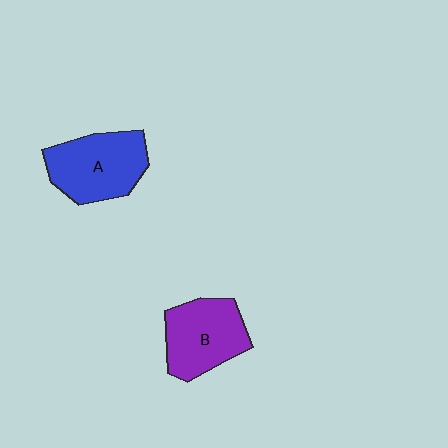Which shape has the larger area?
Shape A (blue).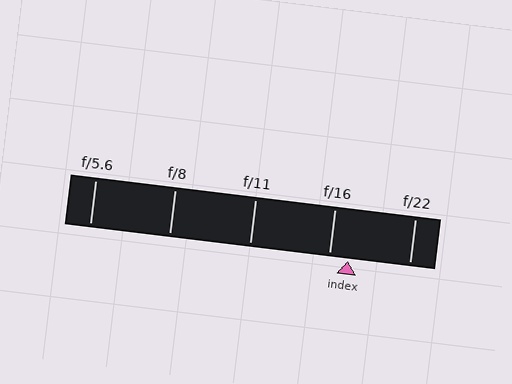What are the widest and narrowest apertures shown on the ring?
The widest aperture shown is f/5.6 and the narrowest is f/22.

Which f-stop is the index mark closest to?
The index mark is closest to f/16.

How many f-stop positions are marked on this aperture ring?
There are 5 f-stop positions marked.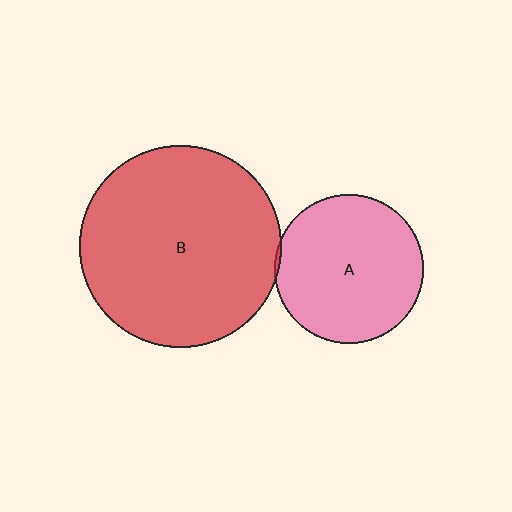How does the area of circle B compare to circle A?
Approximately 1.8 times.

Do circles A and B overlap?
Yes.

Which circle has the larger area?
Circle B (red).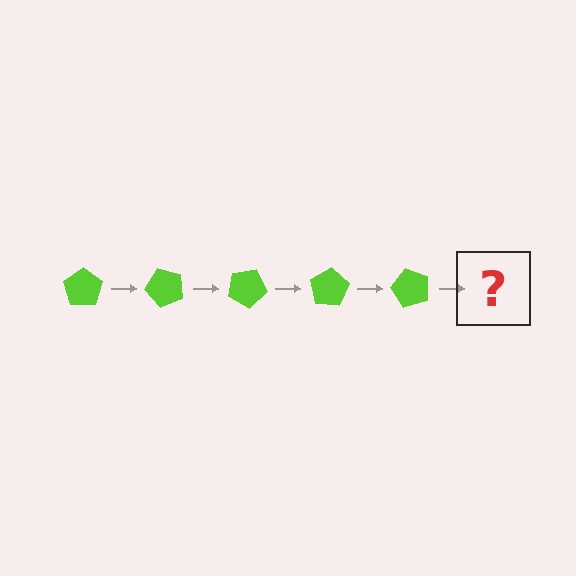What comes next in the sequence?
The next element should be a lime pentagon rotated 250 degrees.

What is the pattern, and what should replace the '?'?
The pattern is that the pentagon rotates 50 degrees each step. The '?' should be a lime pentagon rotated 250 degrees.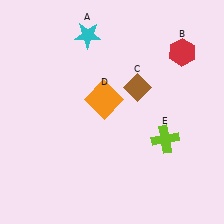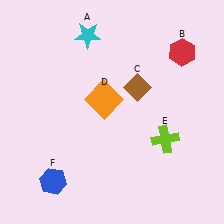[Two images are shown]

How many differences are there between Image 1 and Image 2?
There is 1 difference between the two images.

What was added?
A blue hexagon (F) was added in Image 2.